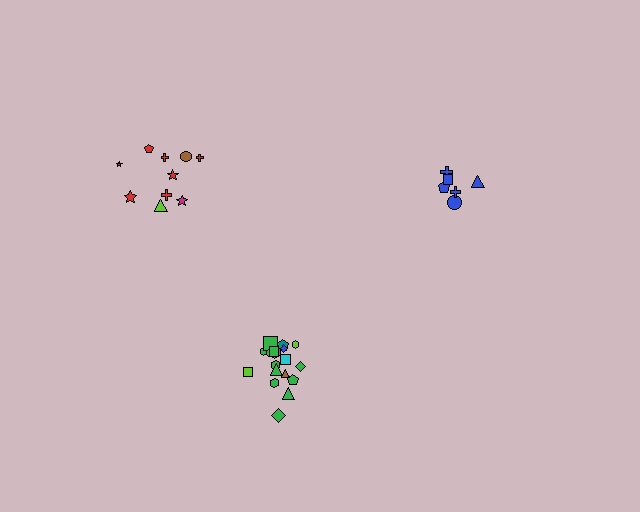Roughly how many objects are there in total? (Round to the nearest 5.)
Roughly 35 objects in total.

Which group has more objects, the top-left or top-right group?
The top-left group.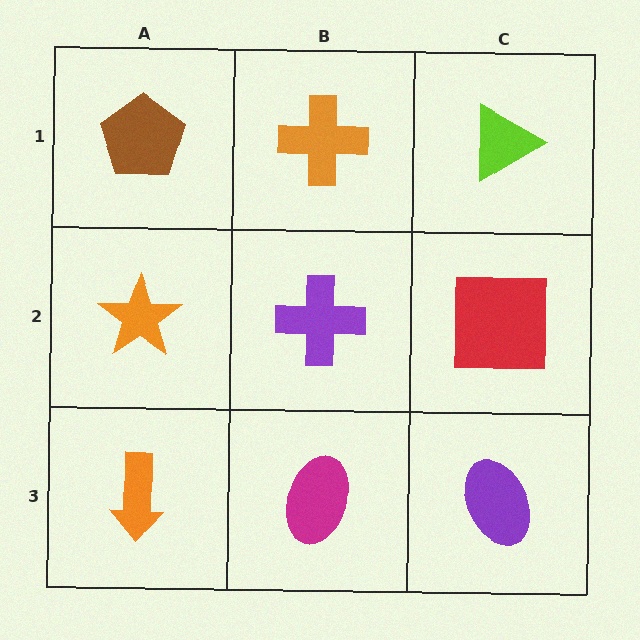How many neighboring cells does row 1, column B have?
3.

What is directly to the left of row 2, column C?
A purple cross.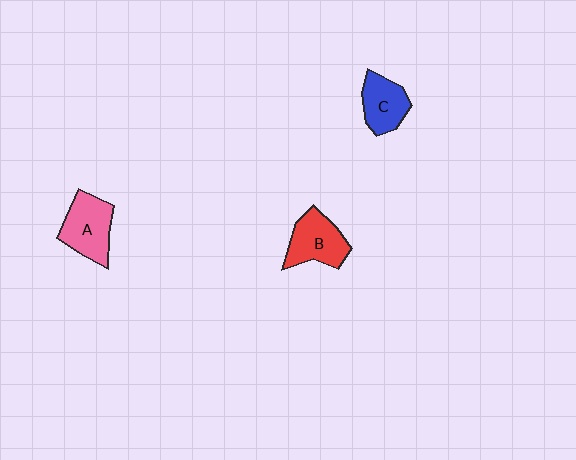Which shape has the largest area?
Shape A (pink).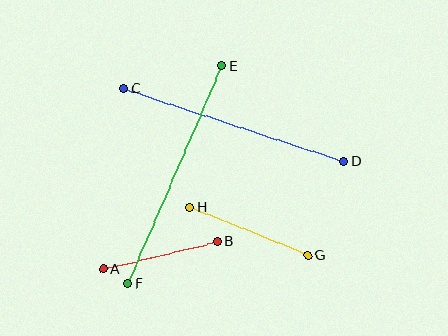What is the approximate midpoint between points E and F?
The midpoint is at approximately (175, 175) pixels.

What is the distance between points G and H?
The distance is approximately 127 pixels.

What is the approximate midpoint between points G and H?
The midpoint is at approximately (249, 231) pixels.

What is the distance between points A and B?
The distance is approximately 118 pixels.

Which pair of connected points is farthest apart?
Points E and F are farthest apart.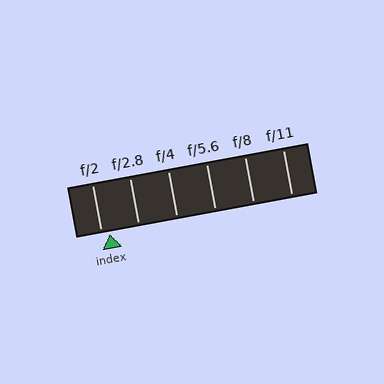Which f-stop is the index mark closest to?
The index mark is closest to f/2.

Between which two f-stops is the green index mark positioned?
The index mark is between f/2 and f/2.8.